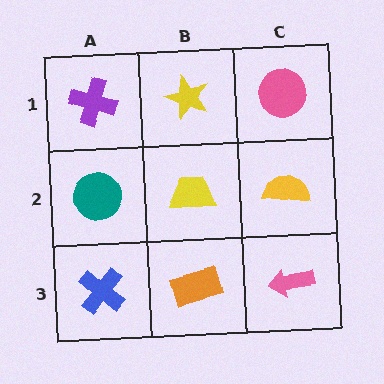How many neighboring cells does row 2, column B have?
4.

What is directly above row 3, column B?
A yellow trapezoid.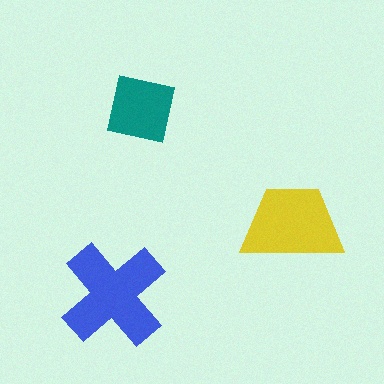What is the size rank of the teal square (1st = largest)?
3rd.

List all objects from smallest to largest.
The teal square, the yellow trapezoid, the blue cross.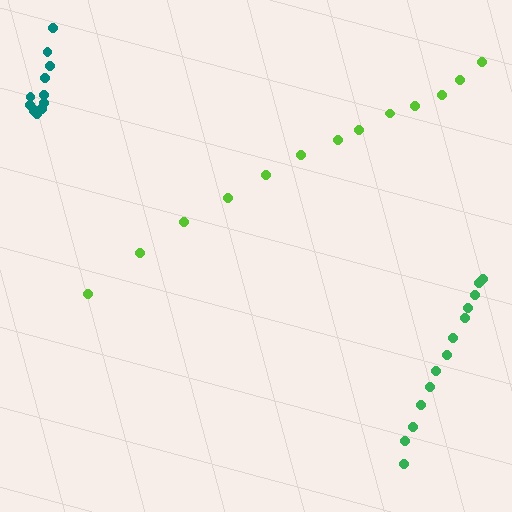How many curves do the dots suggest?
There are 3 distinct paths.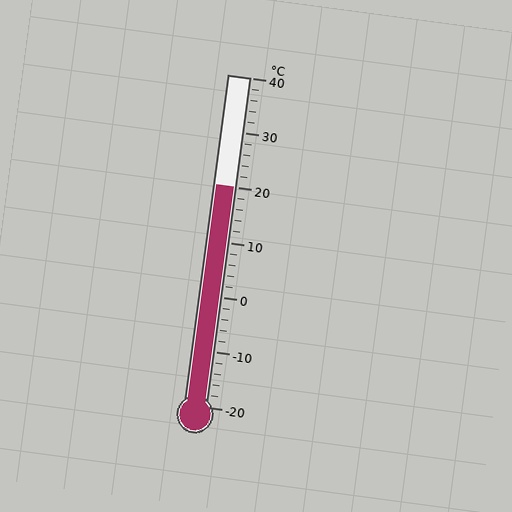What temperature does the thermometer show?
The thermometer shows approximately 20°C.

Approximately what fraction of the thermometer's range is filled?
The thermometer is filled to approximately 65% of its range.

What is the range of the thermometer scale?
The thermometer scale ranges from -20°C to 40°C.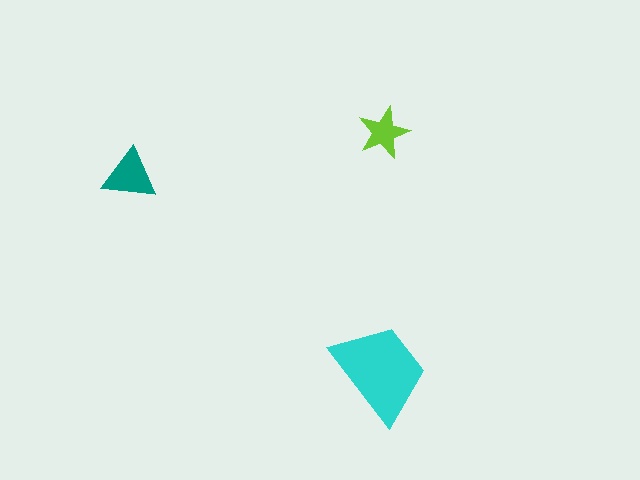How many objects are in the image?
There are 3 objects in the image.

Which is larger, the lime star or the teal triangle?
The teal triangle.